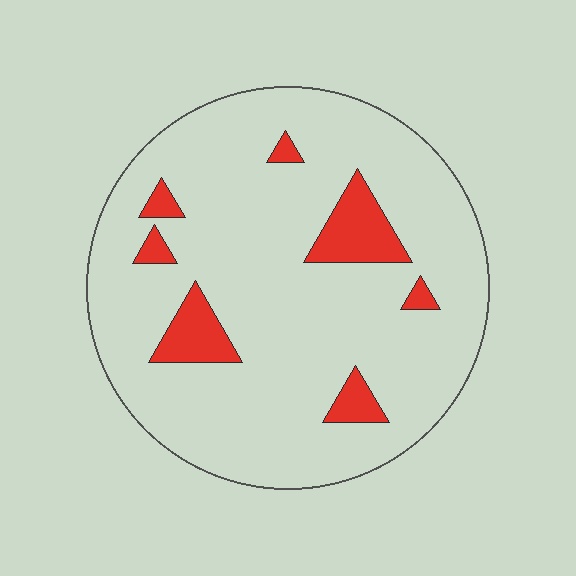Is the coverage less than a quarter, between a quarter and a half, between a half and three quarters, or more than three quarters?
Less than a quarter.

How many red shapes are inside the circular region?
7.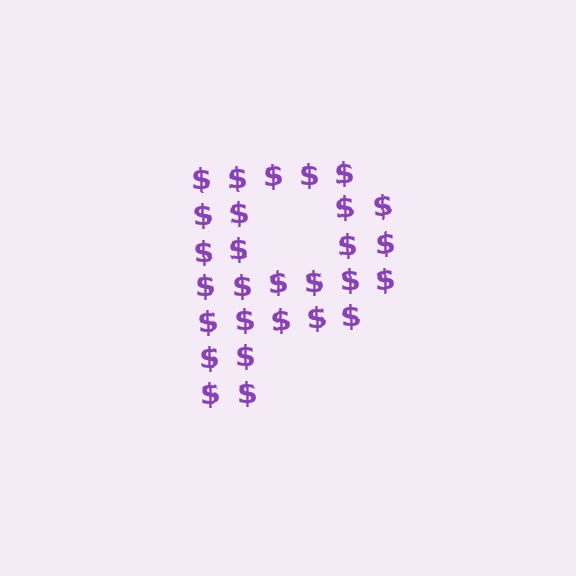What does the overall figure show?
The overall figure shows the letter P.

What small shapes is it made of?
It is made of small dollar signs.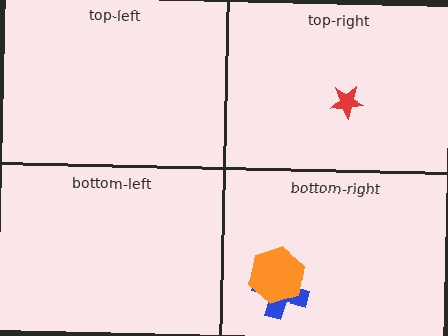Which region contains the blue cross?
The bottom-right region.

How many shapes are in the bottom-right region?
2.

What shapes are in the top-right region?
The red star.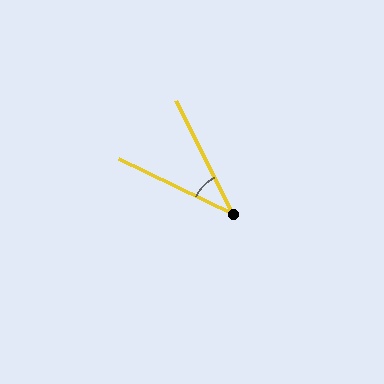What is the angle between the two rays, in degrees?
Approximately 37 degrees.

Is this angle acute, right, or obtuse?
It is acute.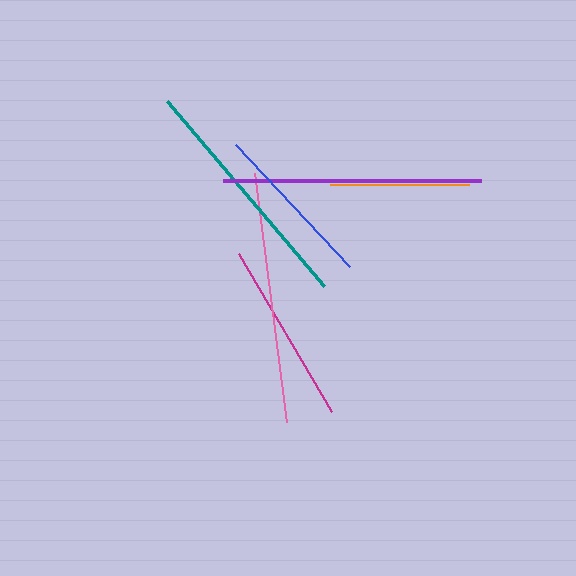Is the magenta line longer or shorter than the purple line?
The purple line is longer than the magenta line.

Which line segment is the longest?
The purple line is the longest at approximately 258 pixels.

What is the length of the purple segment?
The purple segment is approximately 258 pixels long.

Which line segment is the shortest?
The orange line is the shortest at approximately 140 pixels.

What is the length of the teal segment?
The teal segment is approximately 243 pixels long.